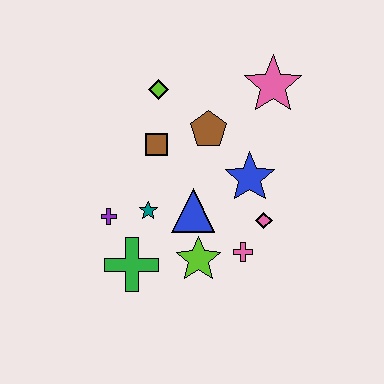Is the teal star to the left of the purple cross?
No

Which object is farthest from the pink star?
The green cross is farthest from the pink star.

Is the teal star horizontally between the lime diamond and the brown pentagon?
No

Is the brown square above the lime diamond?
No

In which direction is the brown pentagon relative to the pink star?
The brown pentagon is to the left of the pink star.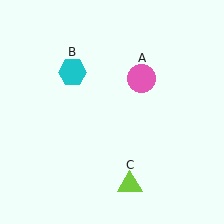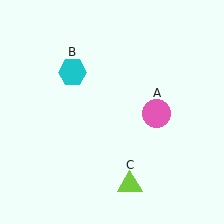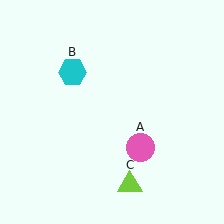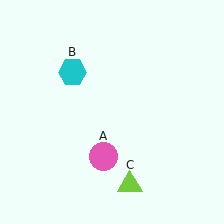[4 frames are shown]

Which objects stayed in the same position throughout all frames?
Cyan hexagon (object B) and lime triangle (object C) remained stationary.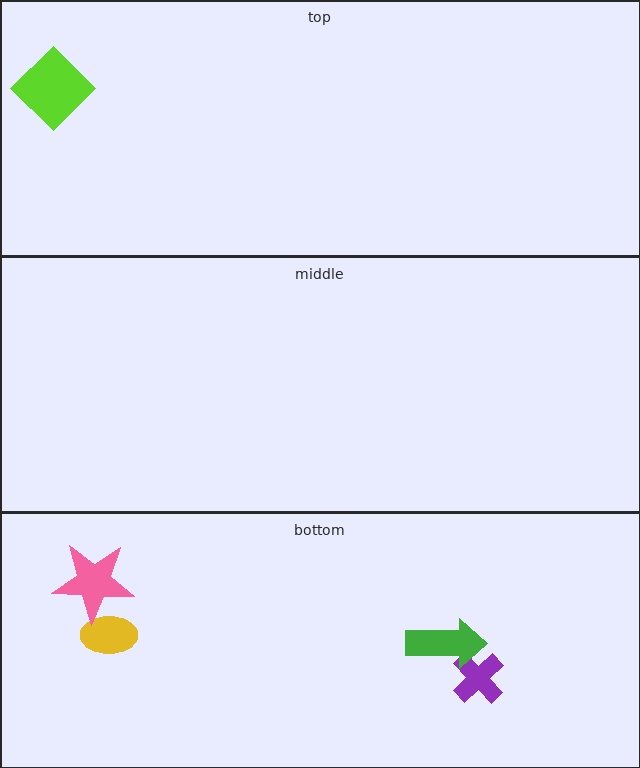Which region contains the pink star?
The bottom region.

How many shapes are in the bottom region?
4.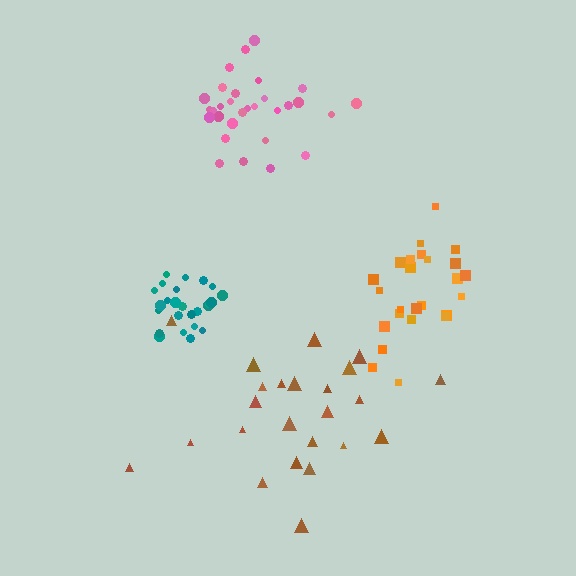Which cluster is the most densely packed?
Teal.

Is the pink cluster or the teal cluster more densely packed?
Teal.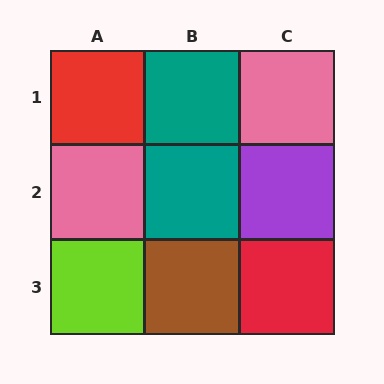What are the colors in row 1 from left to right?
Red, teal, pink.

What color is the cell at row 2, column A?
Pink.